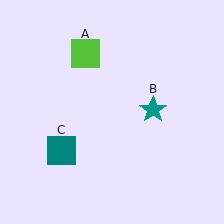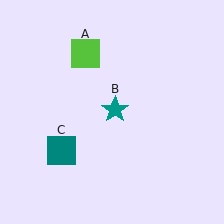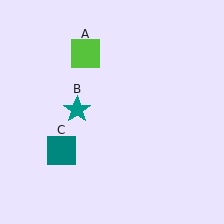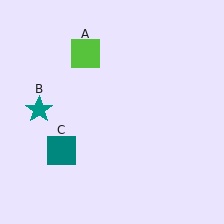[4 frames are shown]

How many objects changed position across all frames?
1 object changed position: teal star (object B).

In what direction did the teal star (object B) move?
The teal star (object B) moved left.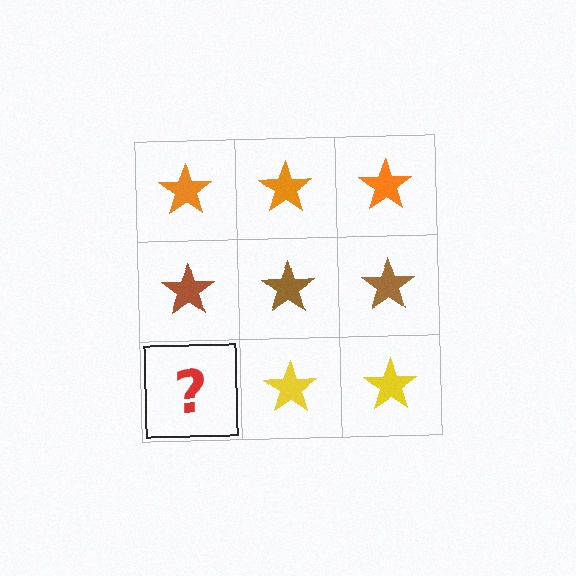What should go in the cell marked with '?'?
The missing cell should contain a yellow star.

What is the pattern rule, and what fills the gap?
The rule is that each row has a consistent color. The gap should be filled with a yellow star.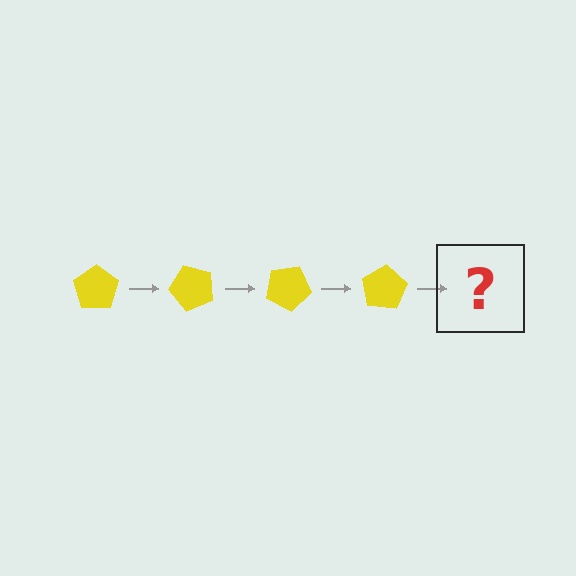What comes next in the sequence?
The next element should be a yellow pentagon rotated 200 degrees.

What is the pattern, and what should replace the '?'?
The pattern is that the pentagon rotates 50 degrees each step. The '?' should be a yellow pentagon rotated 200 degrees.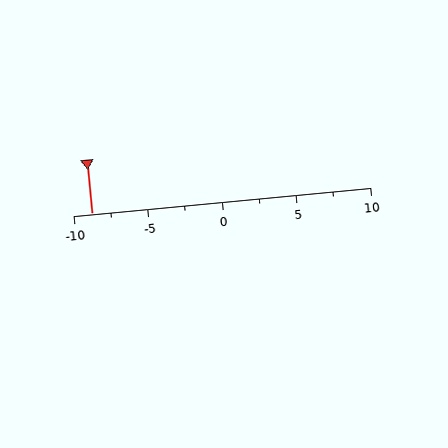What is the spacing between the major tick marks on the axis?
The major ticks are spaced 5 apart.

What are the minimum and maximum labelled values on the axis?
The axis runs from -10 to 10.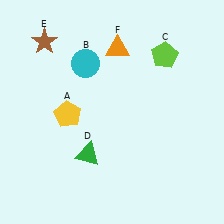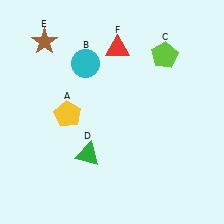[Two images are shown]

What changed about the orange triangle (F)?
In Image 1, F is orange. In Image 2, it changed to red.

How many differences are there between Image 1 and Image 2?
There is 1 difference between the two images.